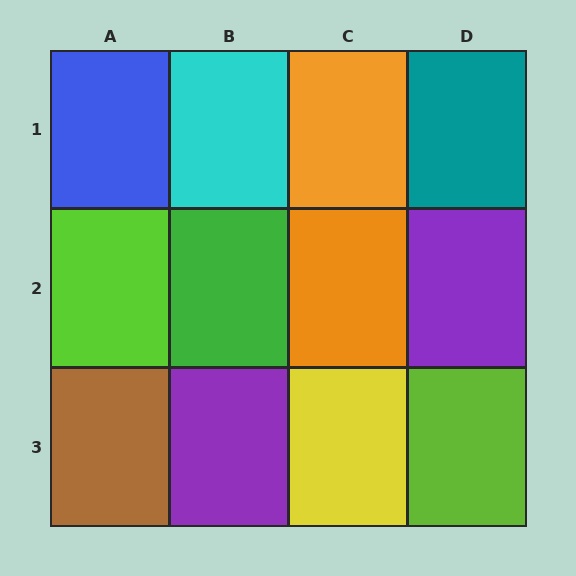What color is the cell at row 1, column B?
Cyan.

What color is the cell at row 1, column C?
Orange.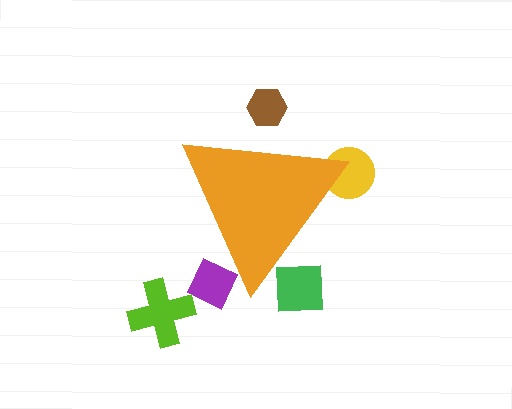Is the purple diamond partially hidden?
Yes, the purple diamond is partially hidden behind the orange triangle.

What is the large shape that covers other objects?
An orange triangle.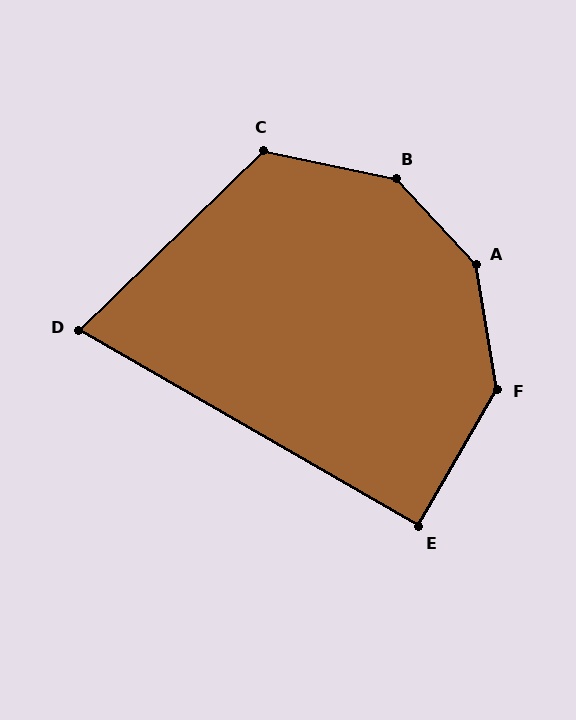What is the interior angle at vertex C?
Approximately 124 degrees (obtuse).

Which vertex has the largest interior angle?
A, at approximately 146 degrees.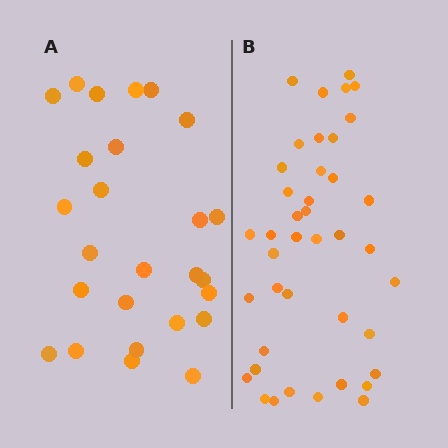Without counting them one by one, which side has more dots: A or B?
Region B (the right region) has more dots.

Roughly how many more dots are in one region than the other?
Region B has approximately 15 more dots than region A.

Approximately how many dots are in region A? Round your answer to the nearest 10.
About 30 dots. (The exact count is 26, which rounds to 30.)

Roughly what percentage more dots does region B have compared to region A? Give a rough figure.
About 60% more.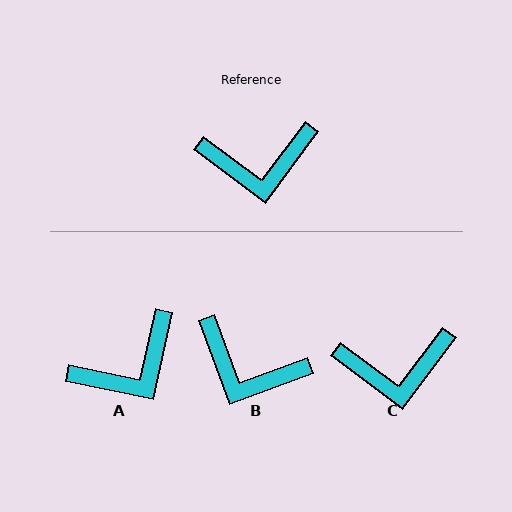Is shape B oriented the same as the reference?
No, it is off by about 33 degrees.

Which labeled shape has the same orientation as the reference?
C.